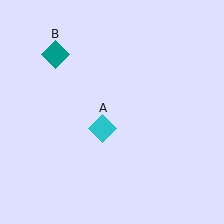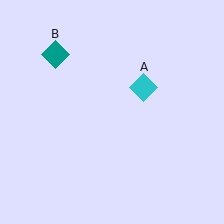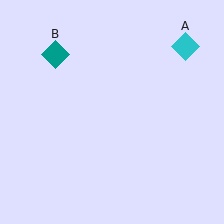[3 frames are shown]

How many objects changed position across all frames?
1 object changed position: cyan diamond (object A).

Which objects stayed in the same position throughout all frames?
Teal diamond (object B) remained stationary.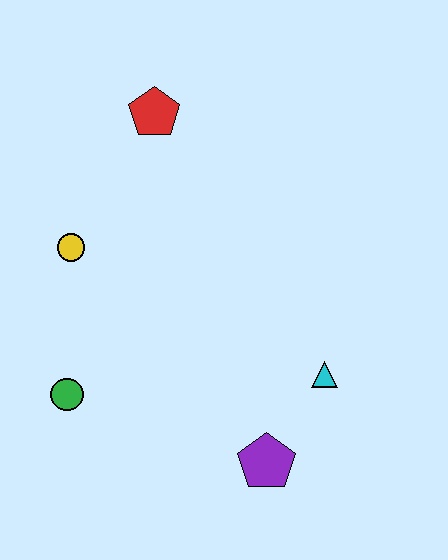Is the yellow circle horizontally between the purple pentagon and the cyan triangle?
No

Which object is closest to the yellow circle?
The green circle is closest to the yellow circle.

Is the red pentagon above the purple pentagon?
Yes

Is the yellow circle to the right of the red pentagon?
No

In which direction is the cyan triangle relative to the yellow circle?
The cyan triangle is to the right of the yellow circle.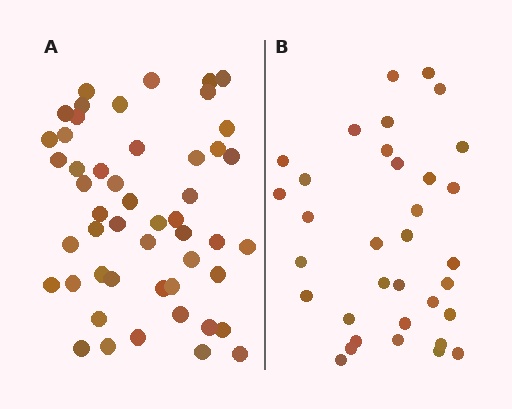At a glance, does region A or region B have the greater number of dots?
Region A (the left region) has more dots.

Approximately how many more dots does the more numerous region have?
Region A has approximately 15 more dots than region B.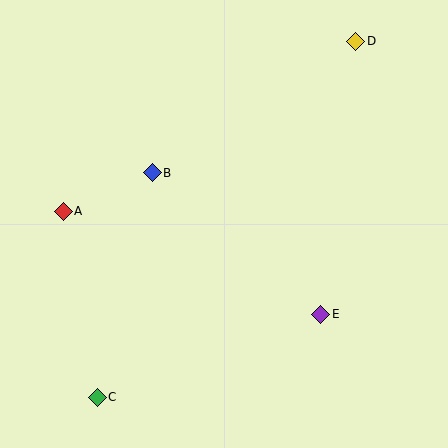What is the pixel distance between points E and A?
The distance between E and A is 277 pixels.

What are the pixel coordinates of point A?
Point A is at (63, 211).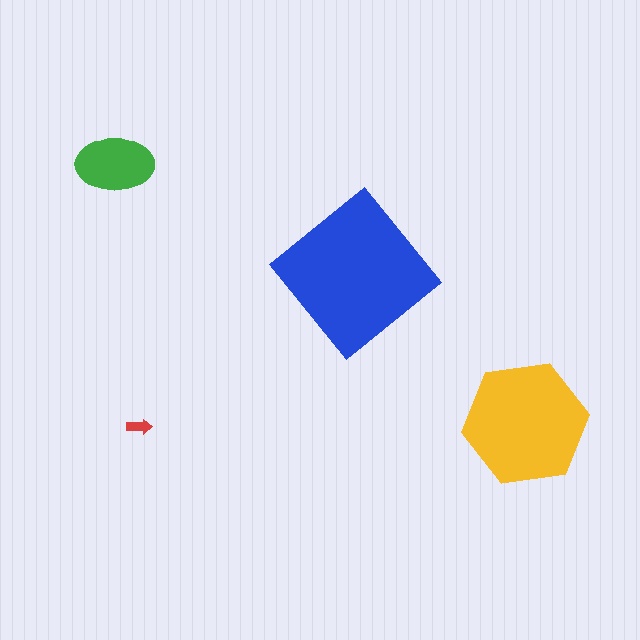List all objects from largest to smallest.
The blue diamond, the yellow hexagon, the green ellipse, the red arrow.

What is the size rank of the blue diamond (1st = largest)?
1st.